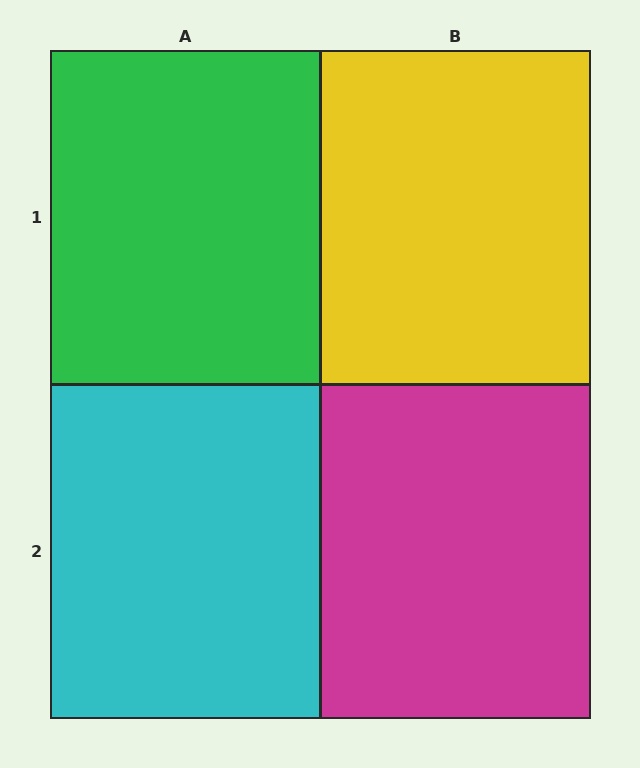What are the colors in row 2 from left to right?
Cyan, magenta.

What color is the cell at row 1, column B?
Yellow.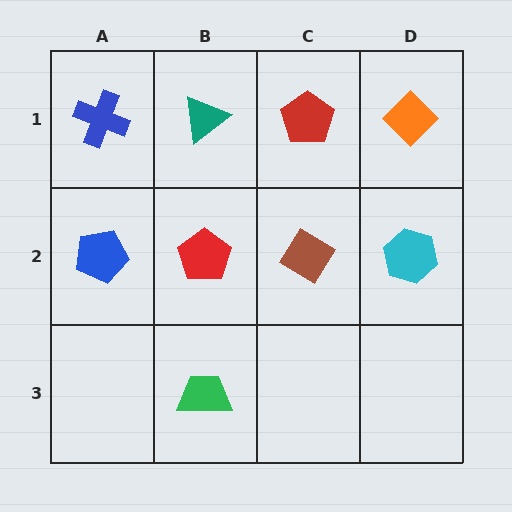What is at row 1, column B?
A teal triangle.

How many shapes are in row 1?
4 shapes.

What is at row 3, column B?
A green trapezoid.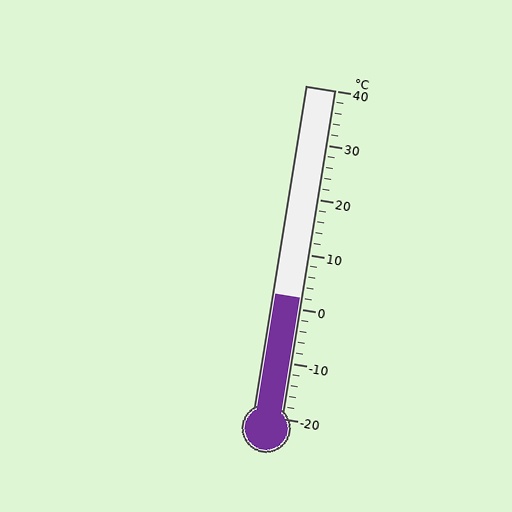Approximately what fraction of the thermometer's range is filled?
The thermometer is filled to approximately 35% of its range.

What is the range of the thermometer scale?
The thermometer scale ranges from -20°C to 40°C.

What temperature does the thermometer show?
The thermometer shows approximately 2°C.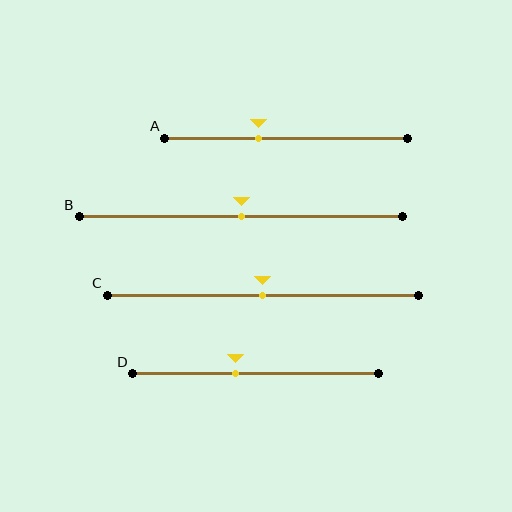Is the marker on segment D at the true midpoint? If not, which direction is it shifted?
No, the marker on segment D is shifted to the left by about 8% of the segment length.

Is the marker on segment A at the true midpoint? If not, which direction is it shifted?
No, the marker on segment A is shifted to the left by about 11% of the segment length.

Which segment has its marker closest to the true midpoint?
Segment B has its marker closest to the true midpoint.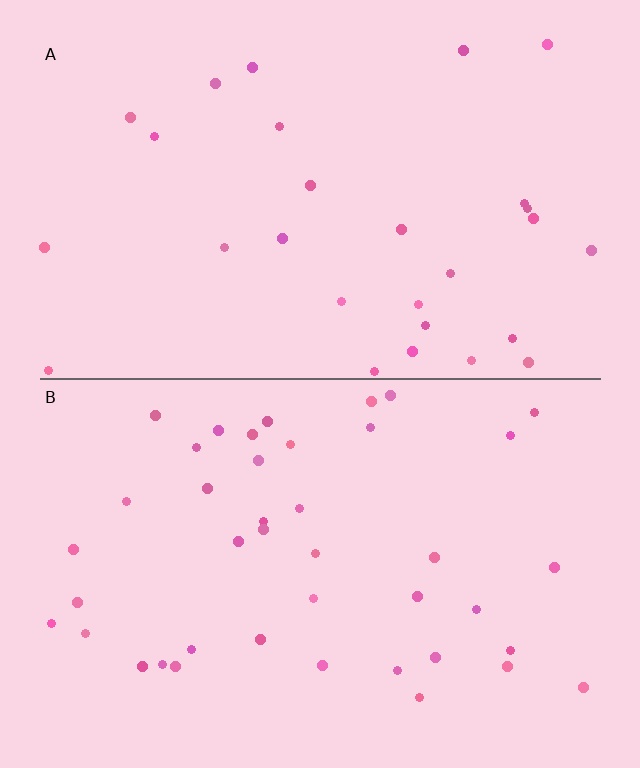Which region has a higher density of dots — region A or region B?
B (the bottom).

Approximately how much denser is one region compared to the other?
Approximately 1.5× — region B over region A.